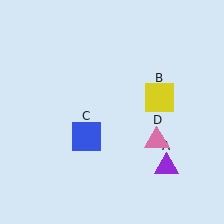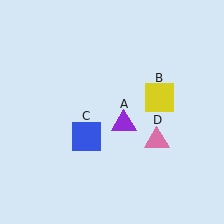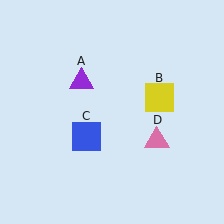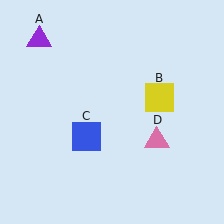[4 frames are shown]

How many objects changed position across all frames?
1 object changed position: purple triangle (object A).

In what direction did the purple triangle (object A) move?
The purple triangle (object A) moved up and to the left.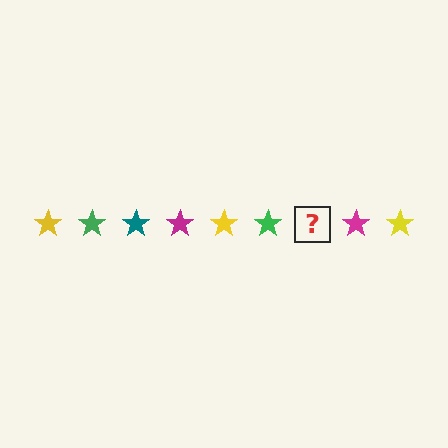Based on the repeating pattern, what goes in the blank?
The blank should be a teal star.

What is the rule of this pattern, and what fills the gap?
The rule is that the pattern cycles through yellow, green, teal, magenta stars. The gap should be filled with a teal star.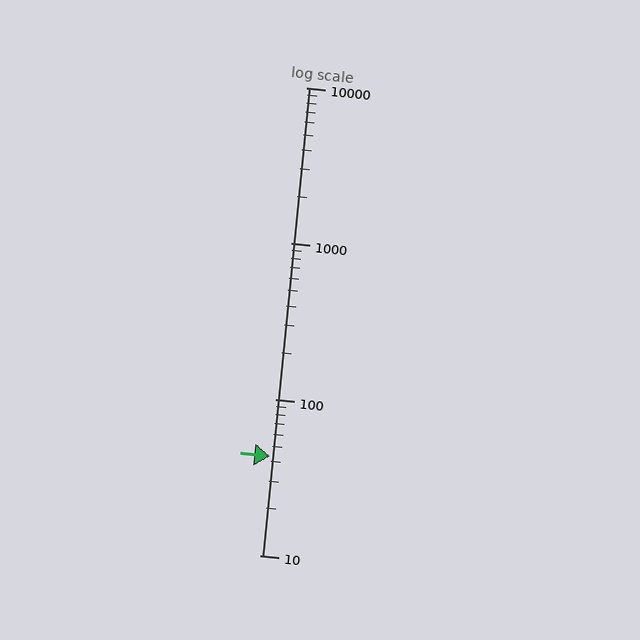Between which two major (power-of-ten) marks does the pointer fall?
The pointer is between 10 and 100.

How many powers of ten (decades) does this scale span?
The scale spans 3 decades, from 10 to 10000.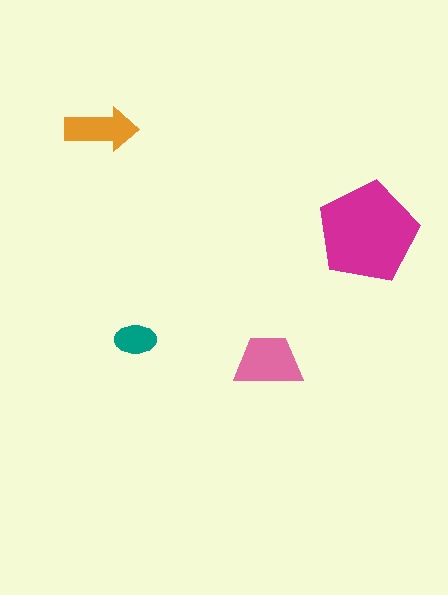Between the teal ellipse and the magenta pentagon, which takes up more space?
The magenta pentagon.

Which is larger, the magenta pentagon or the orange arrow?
The magenta pentagon.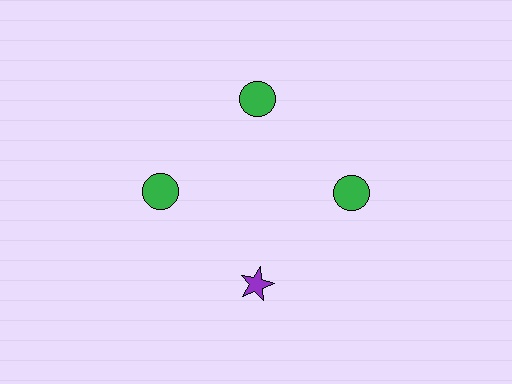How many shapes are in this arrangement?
There are 4 shapes arranged in a ring pattern.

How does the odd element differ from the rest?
It differs in both color (purple instead of green) and shape (star instead of circle).